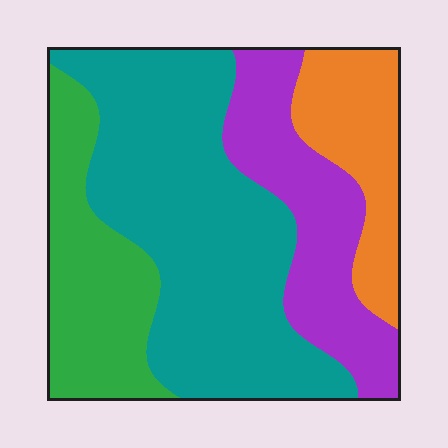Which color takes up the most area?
Teal, at roughly 45%.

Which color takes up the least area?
Orange, at roughly 15%.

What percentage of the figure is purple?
Purple takes up about one fifth (1/5) of the figure.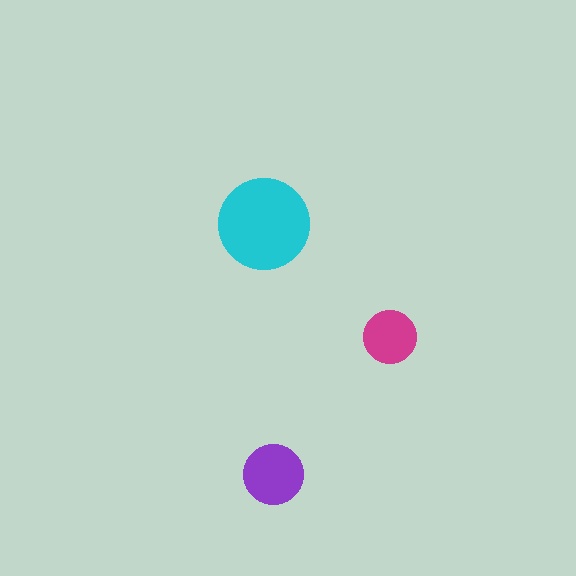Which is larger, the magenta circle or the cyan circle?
The cyan one.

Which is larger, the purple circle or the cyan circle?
The cyan one.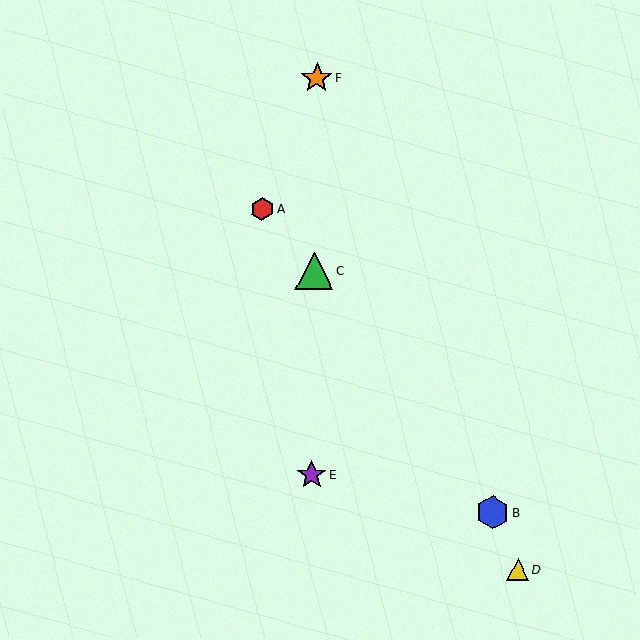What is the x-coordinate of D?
Object D is at x≈518.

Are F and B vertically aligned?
No, F is at x≈317 and B is at x≈493.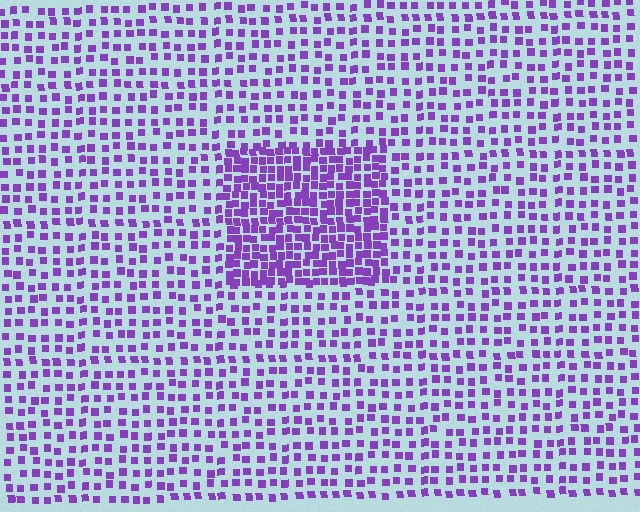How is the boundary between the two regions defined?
The boundary is defined by a change in element density (approximately 2.1x ratio). All elements are the same color, size, and shape.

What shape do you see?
I see a rectangle.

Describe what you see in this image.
The image contains small purple elements arranged at two different densities. A rectangle-shaped region is visible where the elements are more densely packed than the surrounding area.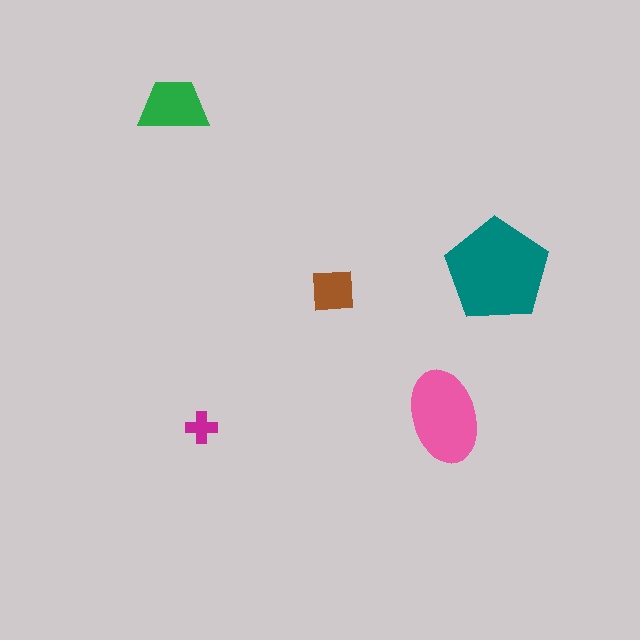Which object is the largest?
The teal pentagon.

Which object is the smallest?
The magenta cross.